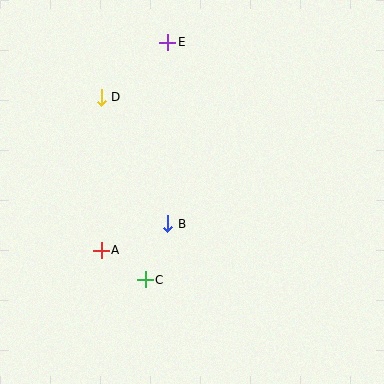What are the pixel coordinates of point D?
Point D is at (101, 98).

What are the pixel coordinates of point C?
Point C is at (145, 280).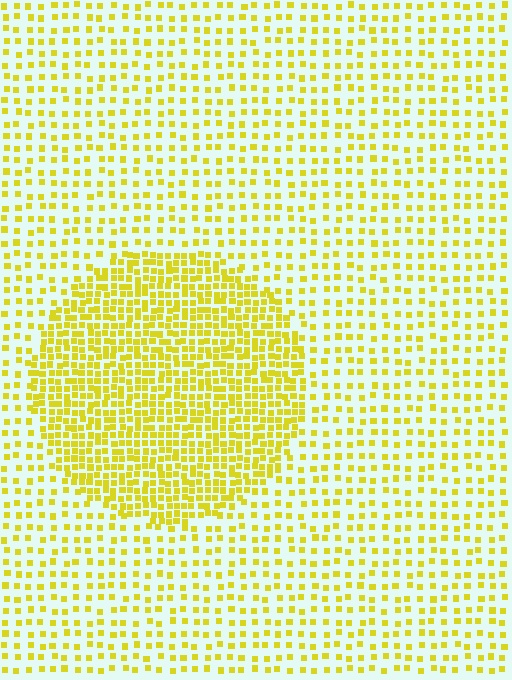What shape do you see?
I see a circle.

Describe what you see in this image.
The image contains small yellow elements arranged at two different densities. A circle-shaped region is visible where the elements are more densely packed than the surrounding area.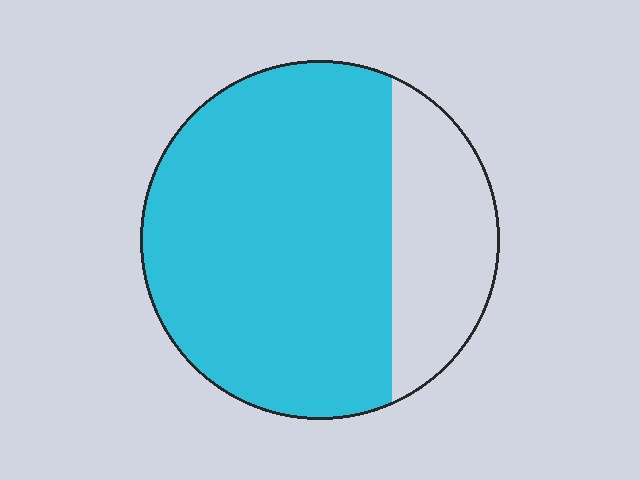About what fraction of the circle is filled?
About three quarters (3/4).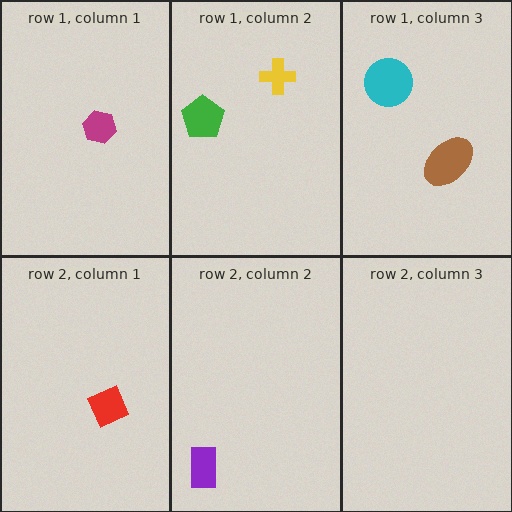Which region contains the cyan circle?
The row 1, column 3 region.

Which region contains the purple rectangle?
The row 2, column 2 region.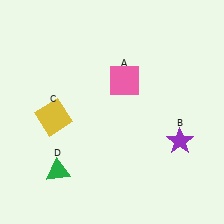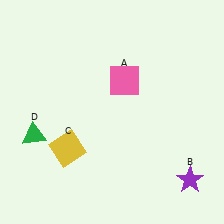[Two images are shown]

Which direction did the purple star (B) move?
The purple star (B) moved down.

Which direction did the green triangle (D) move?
The green triangle (D) moved up.